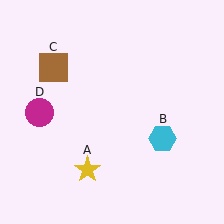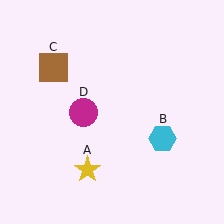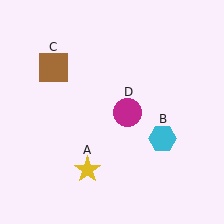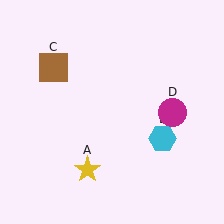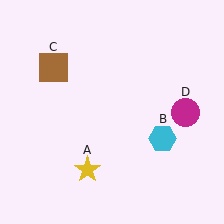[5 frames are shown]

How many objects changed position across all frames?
1 object changed position: magenta circle (object D).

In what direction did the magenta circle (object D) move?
The magenta circle (object D) moved right.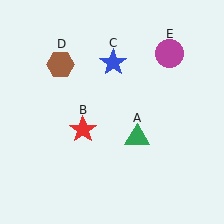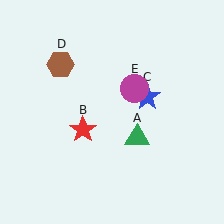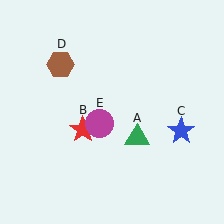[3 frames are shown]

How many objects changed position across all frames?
2 objects changed position: blue star (object C), magenta circle (object E).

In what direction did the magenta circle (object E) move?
The magenta circle (object E) moved down and to the left.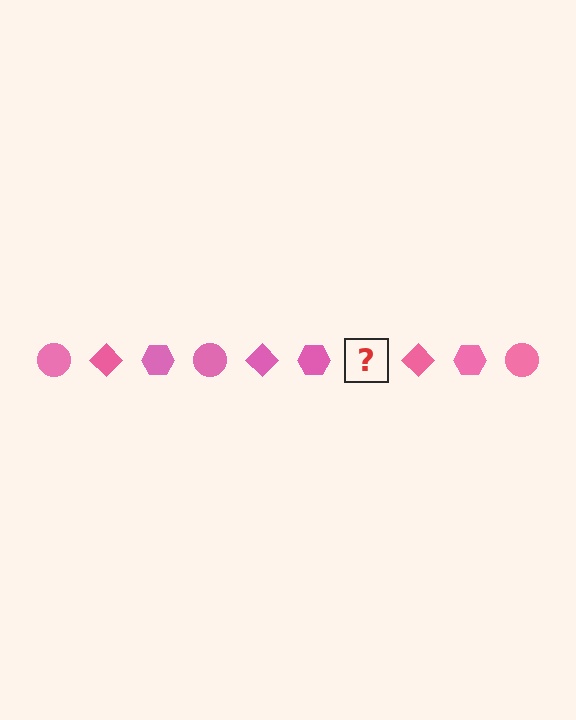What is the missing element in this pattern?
The missing element is a pink circle.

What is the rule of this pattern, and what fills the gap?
The rule is that the pattern cycles through circle, diamond, hexagon shapes in pink. The gap should be filled with a pink circle.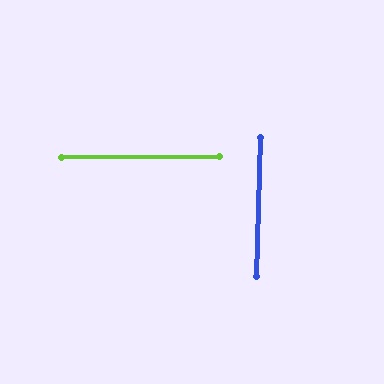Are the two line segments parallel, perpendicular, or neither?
Perpendicular — they meet at approximately 88°.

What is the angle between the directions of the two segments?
Approximately 88 degrees.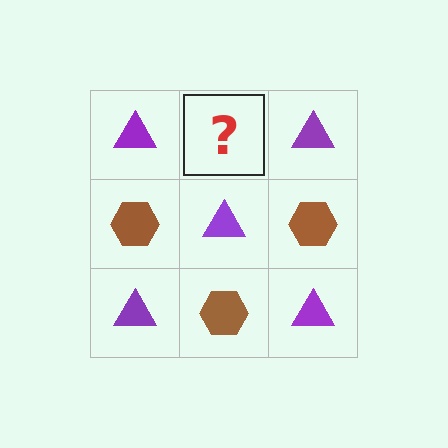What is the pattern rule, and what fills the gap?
The rule is that it alternates purple triangle and brown hexagon in a checkerboard pattern. The gap should be filled with a brown hexagon.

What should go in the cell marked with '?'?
The missing cell should contain a brown hexagon.